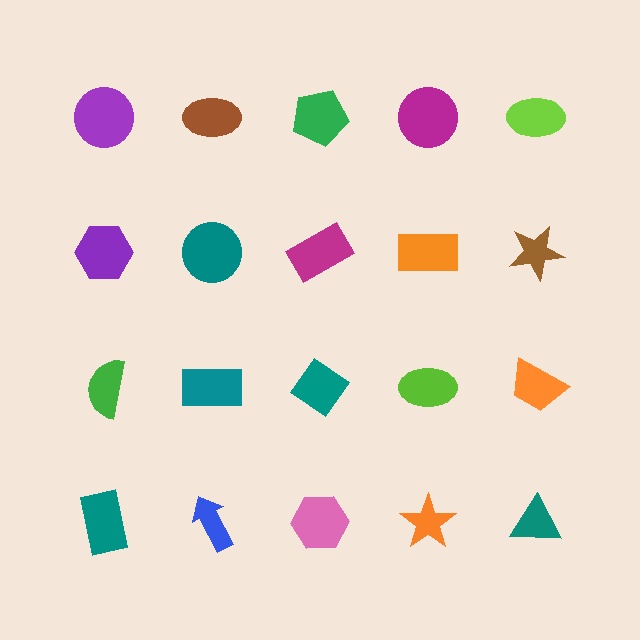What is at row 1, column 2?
A brown ellipse.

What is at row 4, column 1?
A teal rectangle.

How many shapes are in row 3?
5 shapes.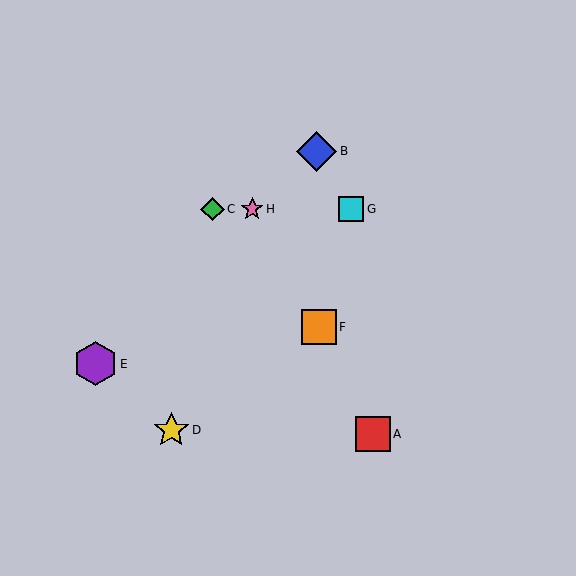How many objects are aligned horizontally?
3 objects (C, G, H) are aligned horizontally.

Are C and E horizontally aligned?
No, C is at y≈209 and E is at y≈364.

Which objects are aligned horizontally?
Objects C, G, H are aligned horizontally.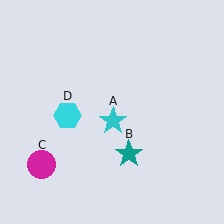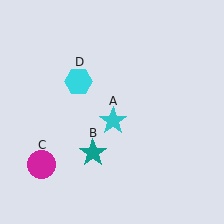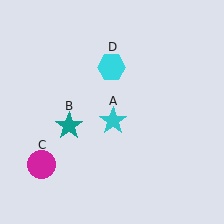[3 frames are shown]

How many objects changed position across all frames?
2 objects changed position: teal star (object B), cyan hexagon (object D).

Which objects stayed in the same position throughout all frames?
Cyan star (object A) and magenta circle (object C) remained stationary.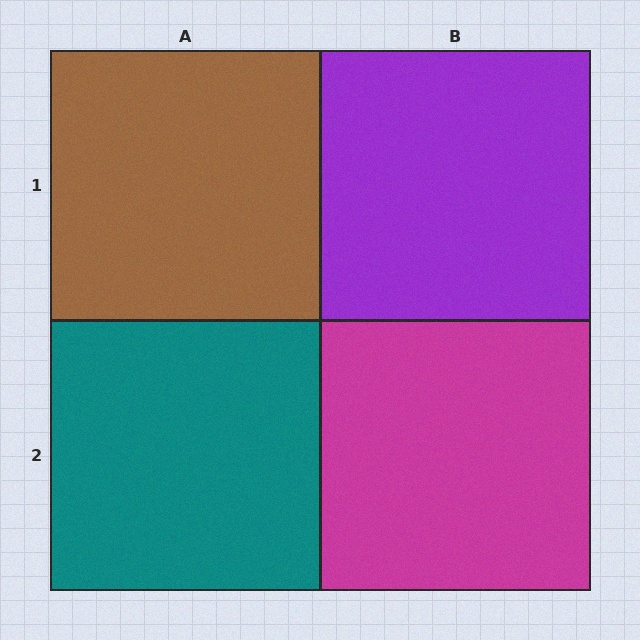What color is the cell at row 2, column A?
Teal.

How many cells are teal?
1 cell is teal.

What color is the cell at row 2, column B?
Magenta.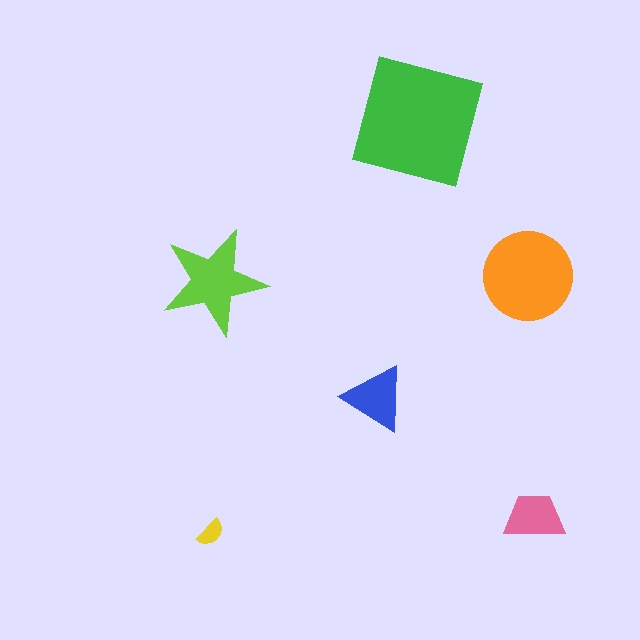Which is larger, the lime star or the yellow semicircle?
The lime star.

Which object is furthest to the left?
The yellow semicircle is leftmost.